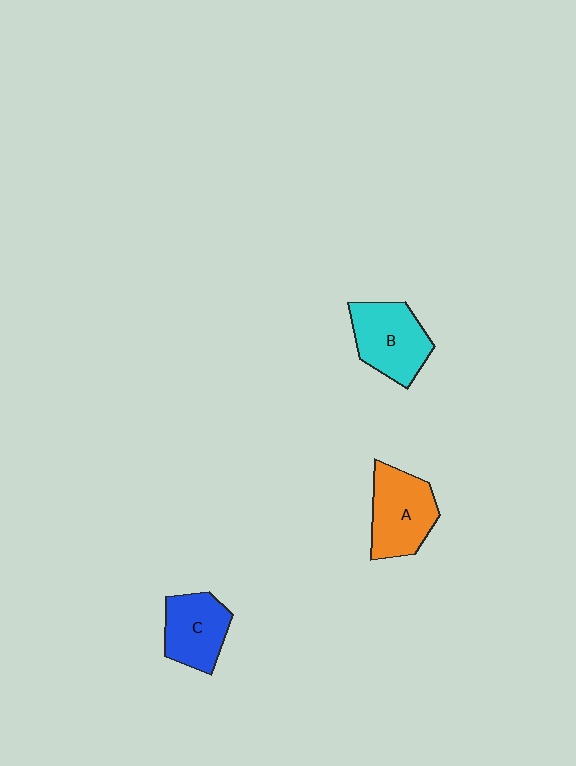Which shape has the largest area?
Shape A (orange).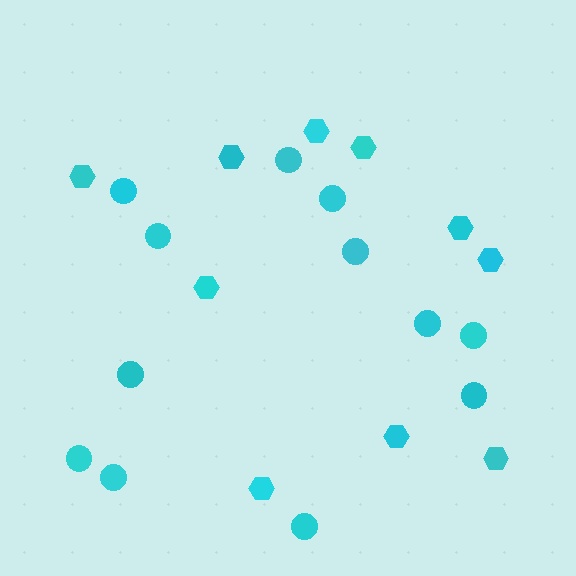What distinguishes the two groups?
There are 2 groups: one group of circles (12) and one group of hexagons (10).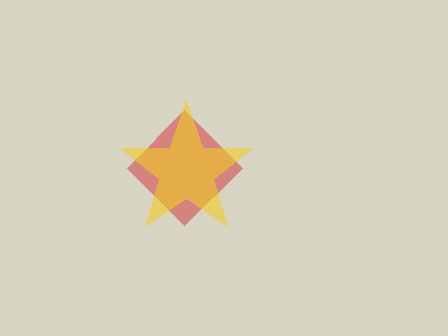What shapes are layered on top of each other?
The layered shapes are: a red diamond, a yellow star.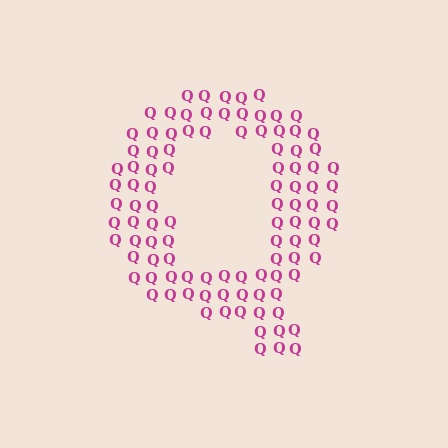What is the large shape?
The large shape is the letter Q.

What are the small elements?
The small elements are letter Q's.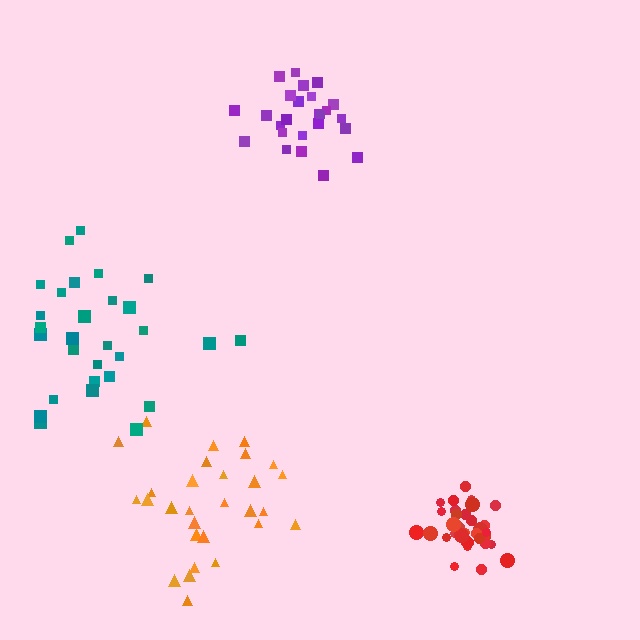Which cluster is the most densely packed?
Red.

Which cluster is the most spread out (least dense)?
Teal.